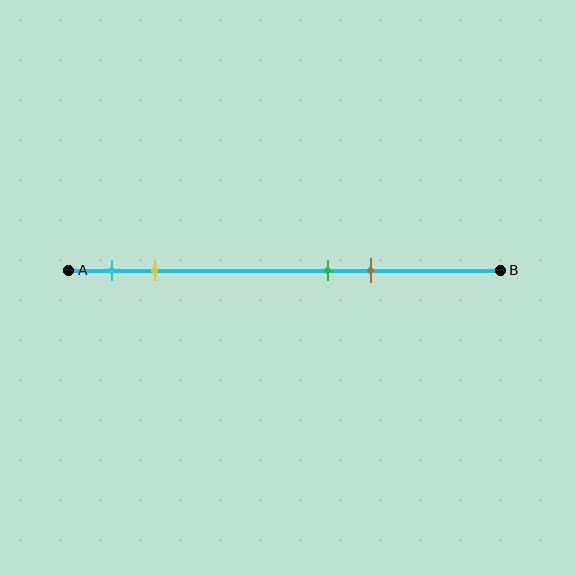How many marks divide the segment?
There are 4 marks dividing the segment.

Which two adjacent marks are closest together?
The green and brown marks are the closest adjacent pair.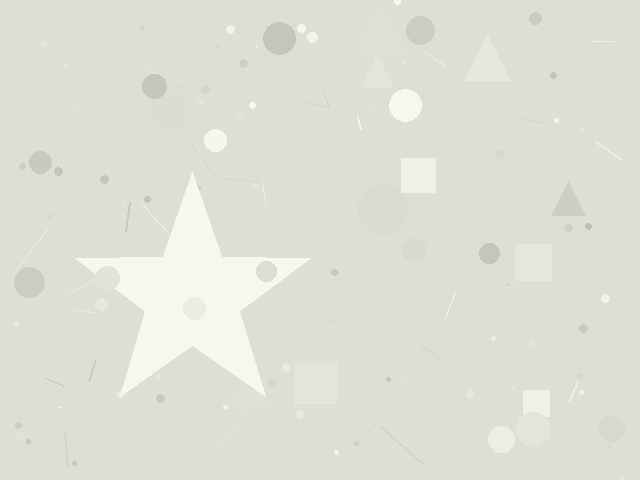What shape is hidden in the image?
A star is hidden in the image.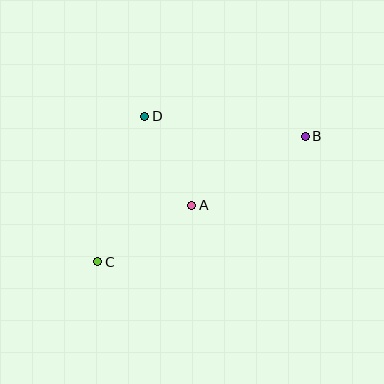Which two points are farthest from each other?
Points B and C are farthest from each other.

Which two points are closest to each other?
Points A and D are closest to each other.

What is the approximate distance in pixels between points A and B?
The distance between A and B is approximately 133 pixels.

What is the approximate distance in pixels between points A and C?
The distance between A and C is approximately 110 pixels.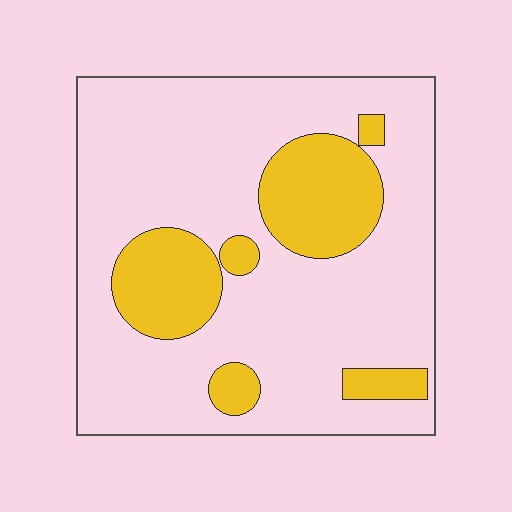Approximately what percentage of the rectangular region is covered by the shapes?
Approximately 25%.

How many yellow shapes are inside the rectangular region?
6.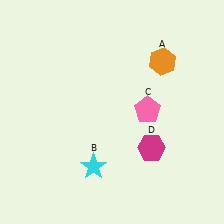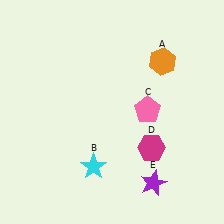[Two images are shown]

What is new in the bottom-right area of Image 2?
A purple star (E) was added in the bottom-right area of Image 2.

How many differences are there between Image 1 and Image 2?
There is 1 difference between the two images.